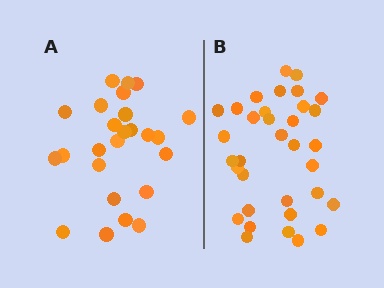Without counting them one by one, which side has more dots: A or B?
Region B (the right region) has more dots.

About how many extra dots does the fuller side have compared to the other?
Region B has roughly 8 or so more dots than region A.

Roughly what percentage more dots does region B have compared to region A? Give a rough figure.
About 35% more.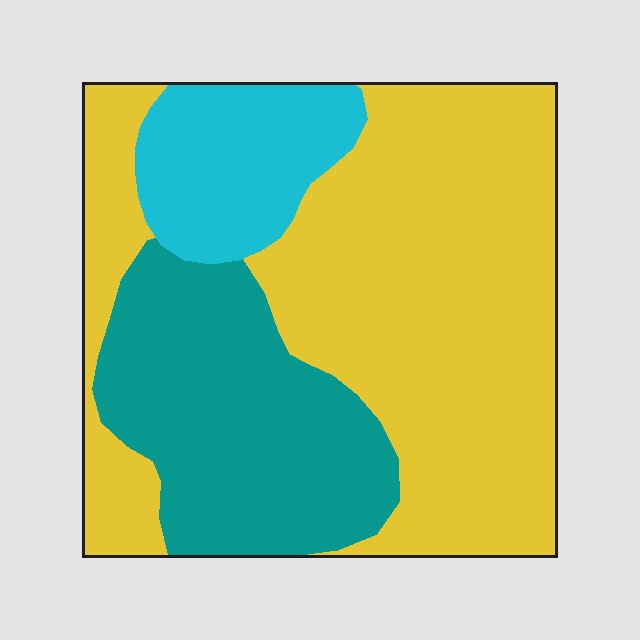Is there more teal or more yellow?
Yellow.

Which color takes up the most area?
Yellow, at roughly 60%.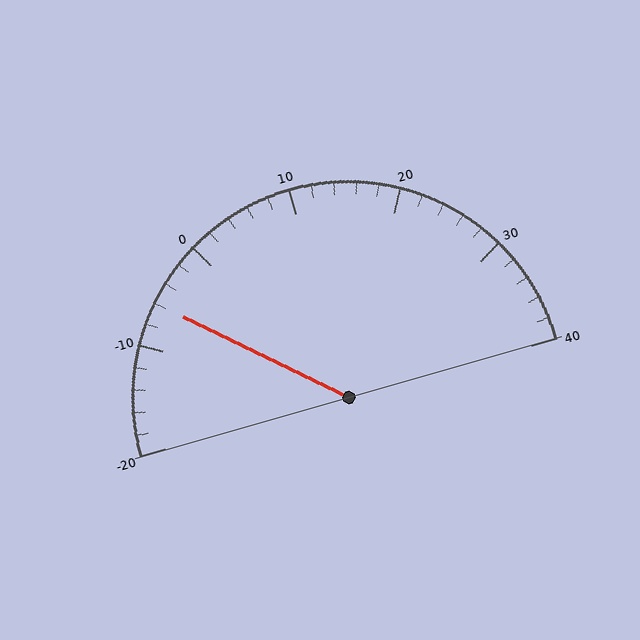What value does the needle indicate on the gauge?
The needle indicates approximately -6.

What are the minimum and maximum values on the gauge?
The gauge ranges from -20 to 40.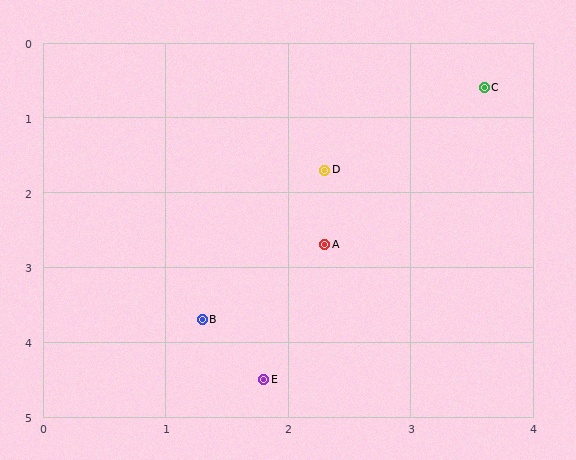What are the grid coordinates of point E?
Point E is at approximately (1.8, 4.5).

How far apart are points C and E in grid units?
Points C and E are about 4.3 grid units apart.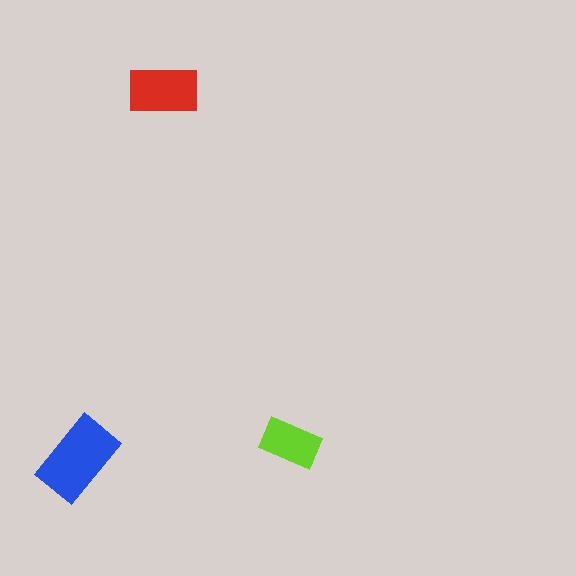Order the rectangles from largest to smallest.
the blue one, the red one, the lime one.